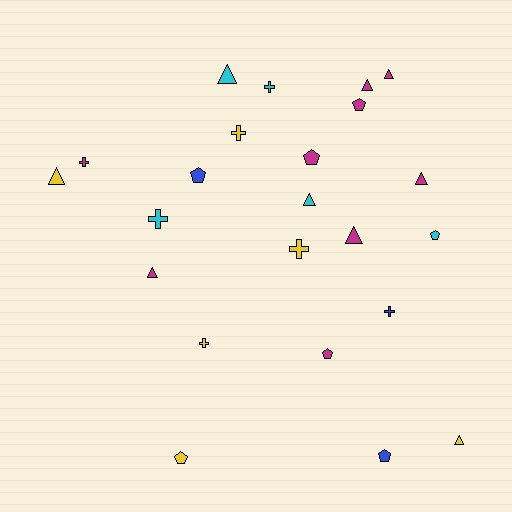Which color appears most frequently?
Magenta, with 9 objects.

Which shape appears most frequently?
Triangle, with 9 objects.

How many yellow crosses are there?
There are 3 yellow crosses.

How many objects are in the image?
There are 23 objects.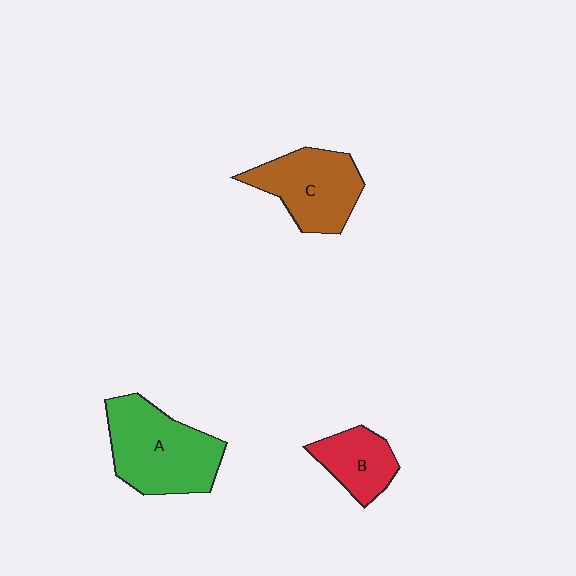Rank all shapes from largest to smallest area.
From largest to smallest: A (green), C (brown), B (red).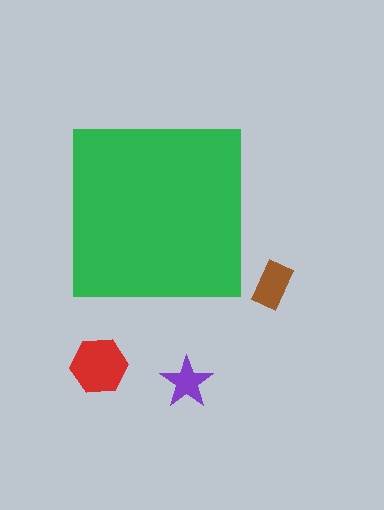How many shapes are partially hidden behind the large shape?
0 shapes are partially hidden.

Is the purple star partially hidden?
No, the purple star is fully visible.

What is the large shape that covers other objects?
A green square.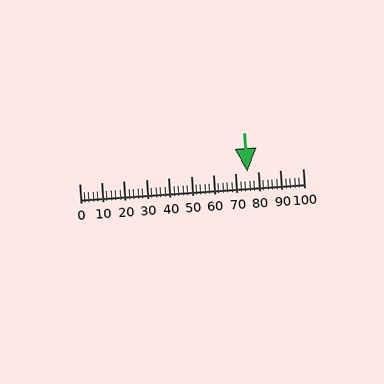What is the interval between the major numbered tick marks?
The major tick marks are spaced 10 units apart.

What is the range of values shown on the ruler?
The ruler shows values from 0 to 100.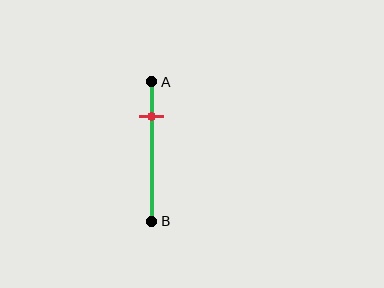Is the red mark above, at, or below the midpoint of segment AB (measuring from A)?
The red mark is above the midpoint of segment AB.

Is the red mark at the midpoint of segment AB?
No, the mark is at about 25% from A, not at the 50% midpoint.